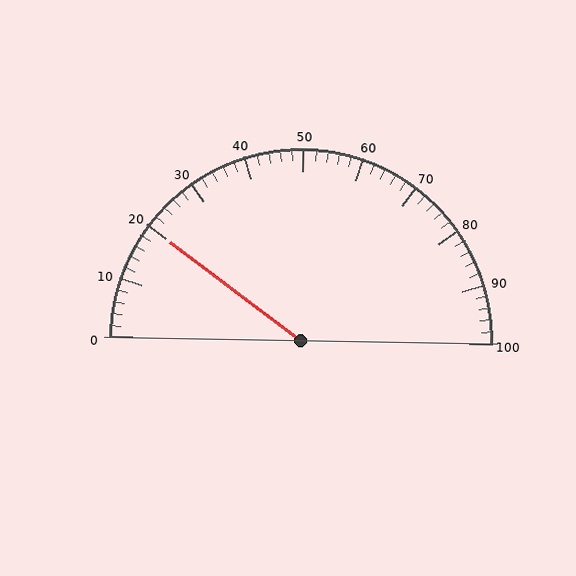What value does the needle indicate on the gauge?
The needle indicates approximately 20.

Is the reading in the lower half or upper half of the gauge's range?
The reading is in the lower half of the range (0 to 100).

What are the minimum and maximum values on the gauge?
The gauge ranges from 0 to 100.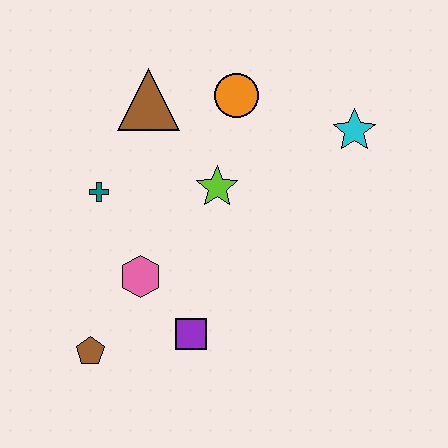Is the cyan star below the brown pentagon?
No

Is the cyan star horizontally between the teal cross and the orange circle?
No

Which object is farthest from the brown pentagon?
The cyan star is farthest from the brown pentagon.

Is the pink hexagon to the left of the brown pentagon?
No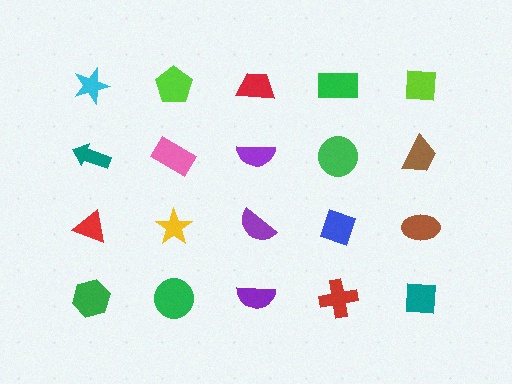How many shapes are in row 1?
5 shapes.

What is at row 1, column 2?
A lime pentagon.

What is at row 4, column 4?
A red cross.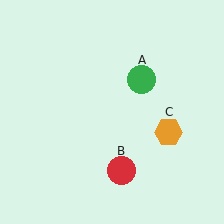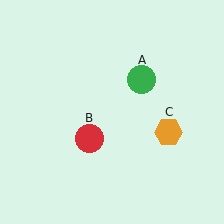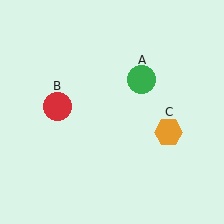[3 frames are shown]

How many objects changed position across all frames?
1 object changed position: red circle (object B).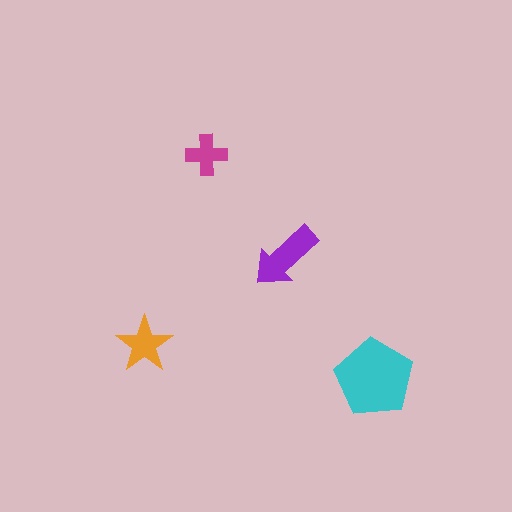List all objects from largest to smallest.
The cyan pentagon, the purple arrow, the orange star, the magenta cross.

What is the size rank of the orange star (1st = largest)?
3rd.